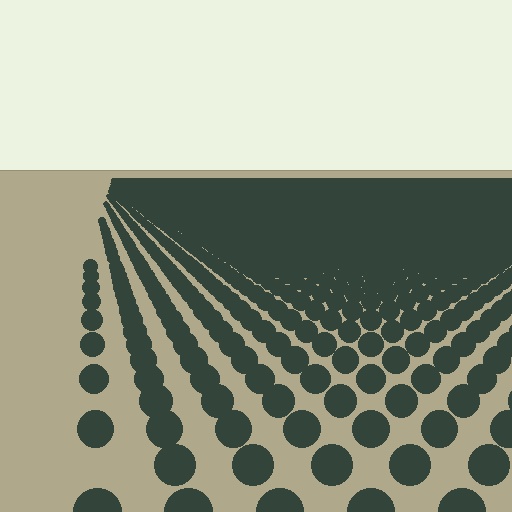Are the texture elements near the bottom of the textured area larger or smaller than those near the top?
Larger. Near the bottom, elements are closer to the viewer and appear at a bigger on-screen size.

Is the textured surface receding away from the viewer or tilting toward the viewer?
The surface is receding away from the viewer. Texture elements get smaller and denser toward the top.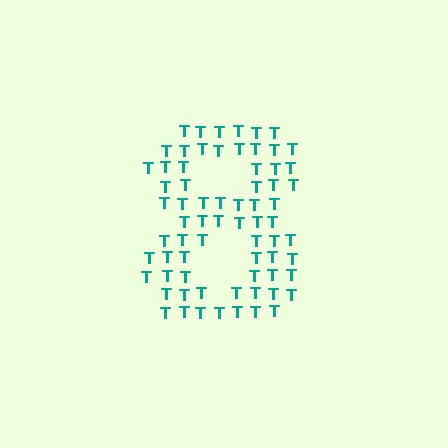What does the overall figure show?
The overall figure shows the digit 8.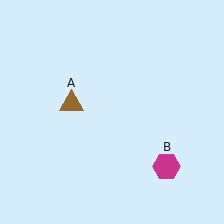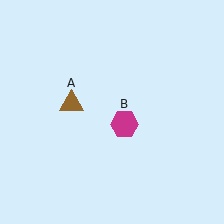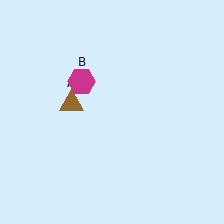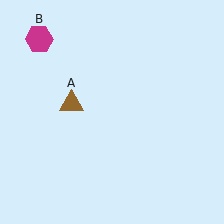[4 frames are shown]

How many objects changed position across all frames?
1 object changed position: magenta hexagon (object B).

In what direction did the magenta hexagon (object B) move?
The magenta hexagon (object B) moved up and to the left.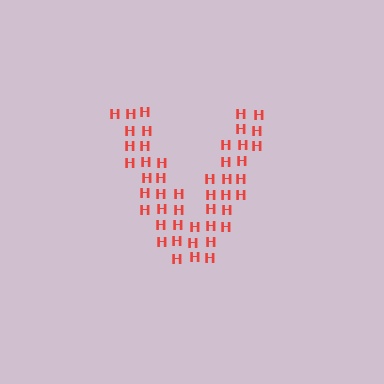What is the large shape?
The large shape is the letter V.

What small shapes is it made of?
It is made of small letter H's.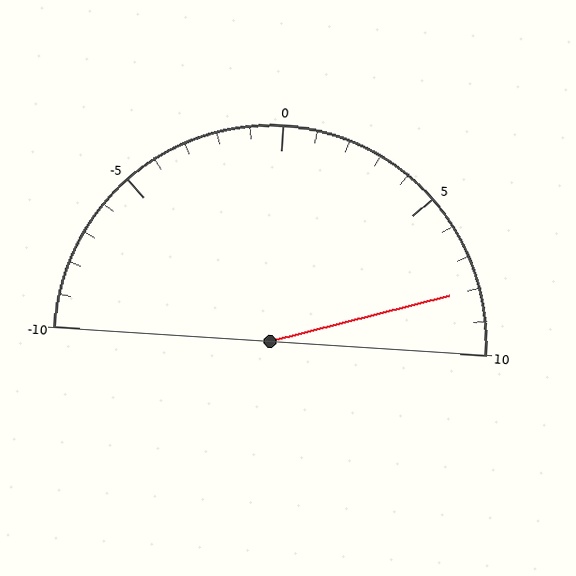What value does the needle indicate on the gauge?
The needle indicates approximately 8.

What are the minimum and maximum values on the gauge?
The gauge ranges from -10 to 10.